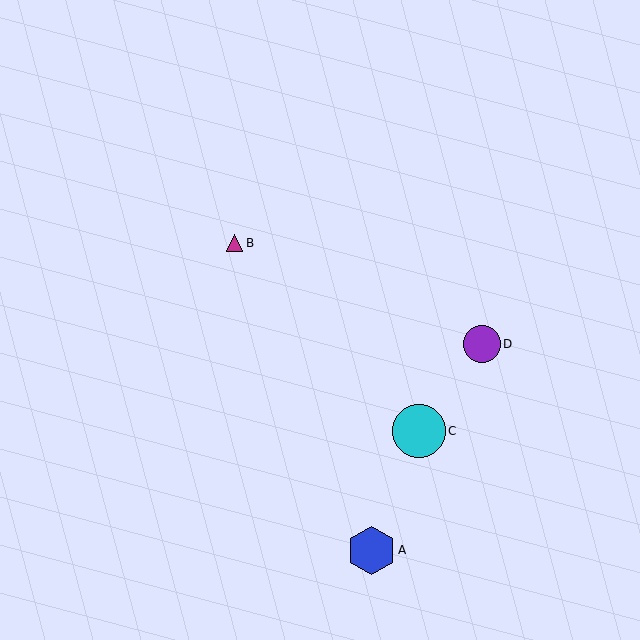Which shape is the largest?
The cyan circle (labeled C) is the largest.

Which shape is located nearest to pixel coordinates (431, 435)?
The cyan circle (labeled C) at (419, 431) is nearest to that location.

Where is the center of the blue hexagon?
The center of the blue hexagon is at (372, 550).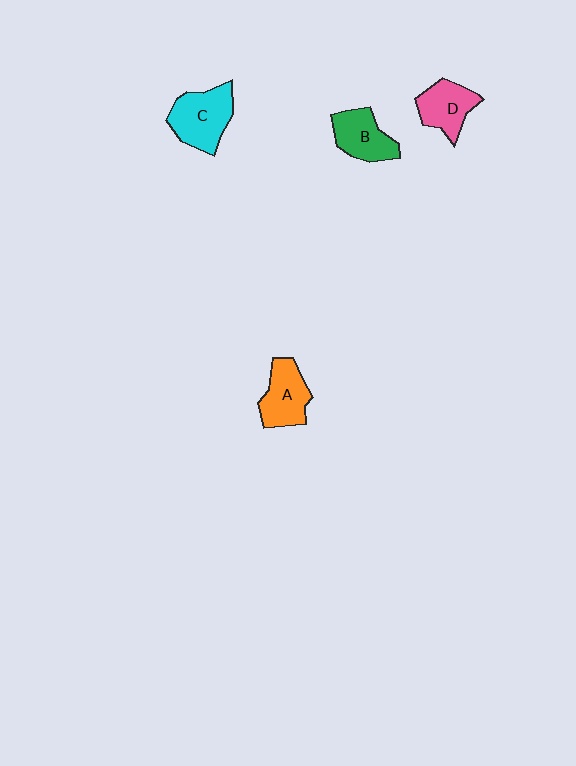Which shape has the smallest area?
Shape D (pink).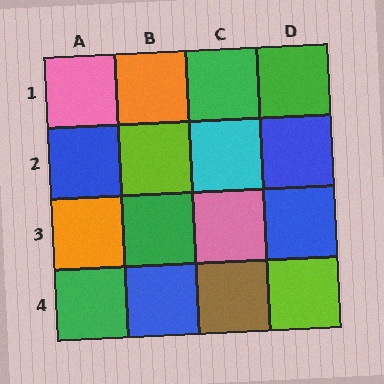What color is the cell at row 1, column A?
Pink.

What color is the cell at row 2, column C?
Cyan.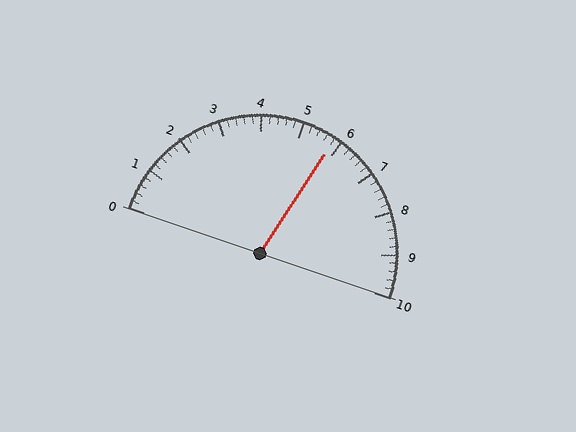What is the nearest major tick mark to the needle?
The nearest major tick mark is 6.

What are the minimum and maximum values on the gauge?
The gauge ranges from 0 to 10.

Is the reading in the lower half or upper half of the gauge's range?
The reading is in the upper half of the range (0 to 10).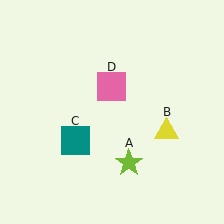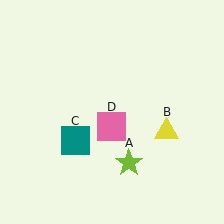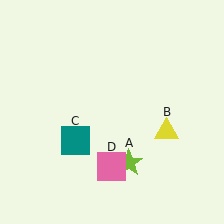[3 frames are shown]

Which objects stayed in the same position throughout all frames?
Lime star (object A) and yellow triangle (object B) and teal square (object C) remained stationary.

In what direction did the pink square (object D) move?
The pink square (object D) moved down.